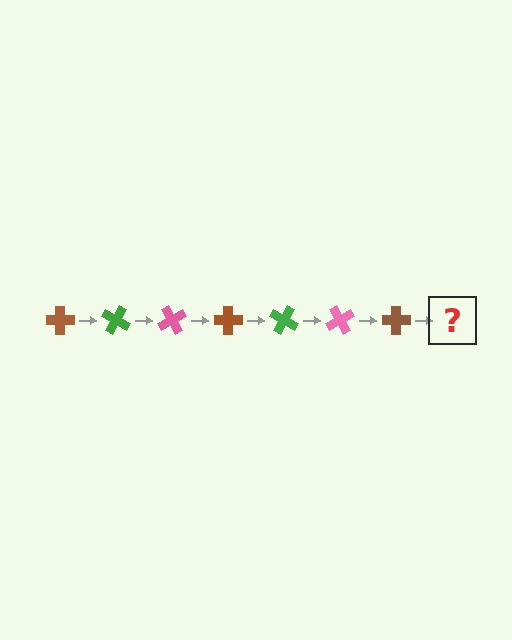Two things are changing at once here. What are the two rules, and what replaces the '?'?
The two rules are that it rotates 30 degrees each step and the color cycles through brown, green, and pink. The '?' should be a green cross, rotated 210 degrees from the start.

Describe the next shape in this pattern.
It should be a green cross, rotated 210 degrees from the start.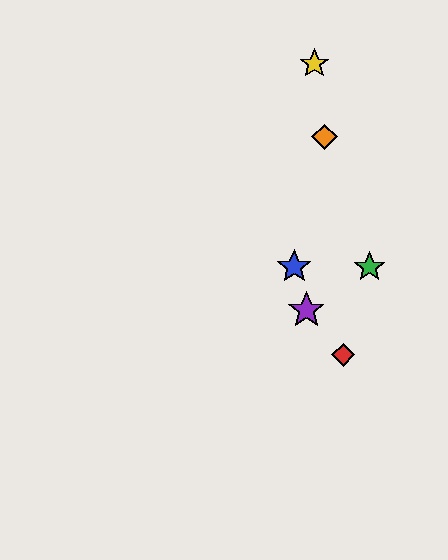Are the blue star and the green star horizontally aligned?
Yes, both are at y≈267.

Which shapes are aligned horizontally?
The blue star, the green star are aligned horizontally.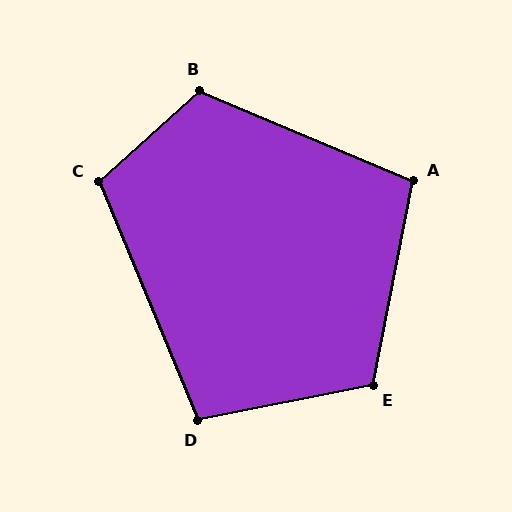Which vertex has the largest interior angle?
B, at approximately 116 degrees.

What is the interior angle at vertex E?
Approximately 112 degrees (obtuse).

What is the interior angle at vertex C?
Approximately 109 degrees (obtuse).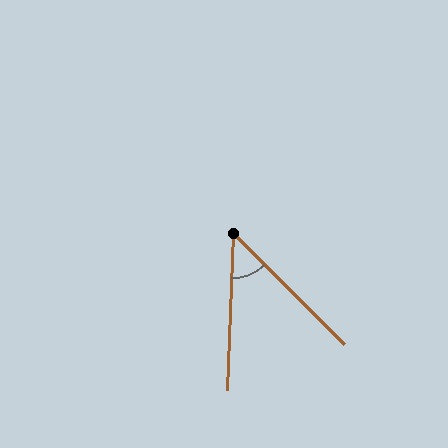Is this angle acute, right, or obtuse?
It is acute.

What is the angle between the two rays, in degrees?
Approximately 47 degrees.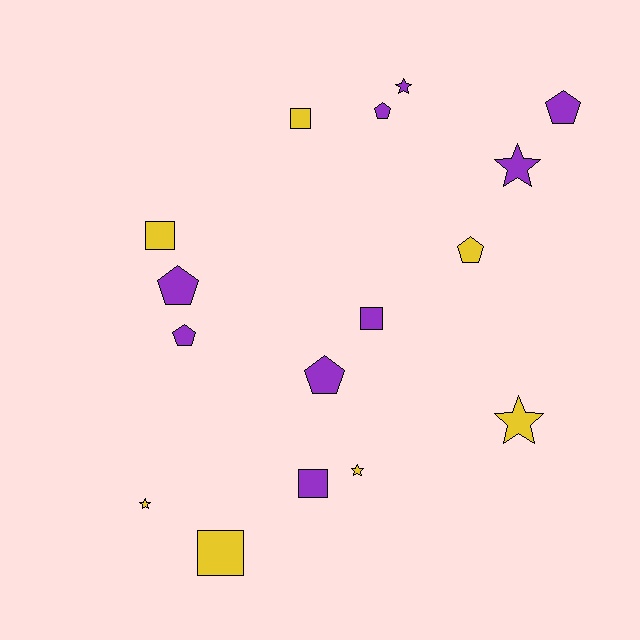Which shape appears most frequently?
Pentagon, with 6 objects.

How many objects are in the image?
There are 16 objects.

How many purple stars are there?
There are 2 purple stars.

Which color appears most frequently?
Purple, with 9 objects.